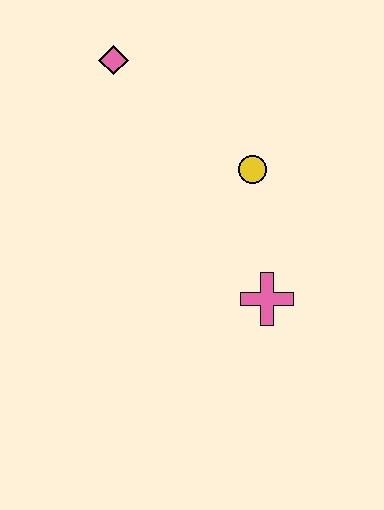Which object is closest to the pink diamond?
The yellow circle is closest to the pink diamond.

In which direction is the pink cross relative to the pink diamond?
The pink cross is below the pink diamond.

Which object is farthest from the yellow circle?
The pink diamond is farthest from the yellow circle.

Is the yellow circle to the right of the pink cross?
No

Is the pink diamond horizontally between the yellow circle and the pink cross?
No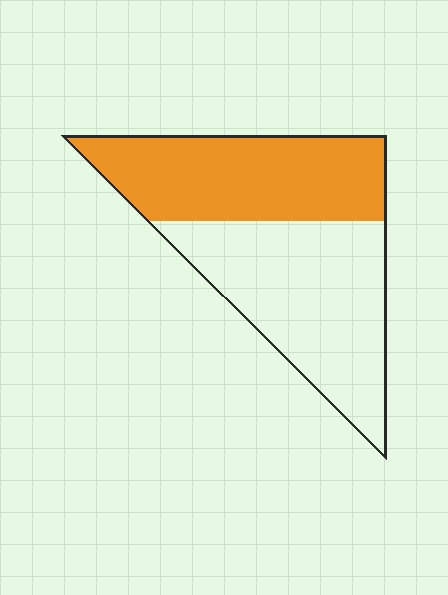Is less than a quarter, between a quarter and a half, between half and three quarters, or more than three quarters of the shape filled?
Between a quarter and a half.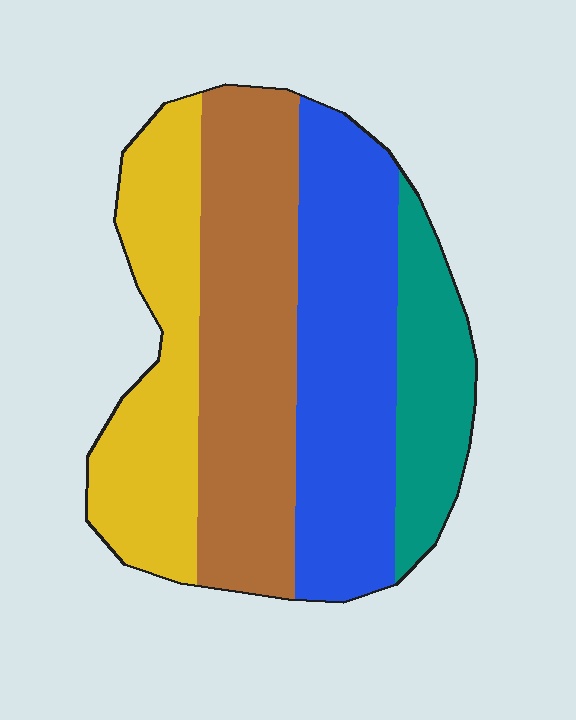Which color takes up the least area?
Teal, at roughly 15%.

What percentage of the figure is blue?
Blue covers about 30% of the figure.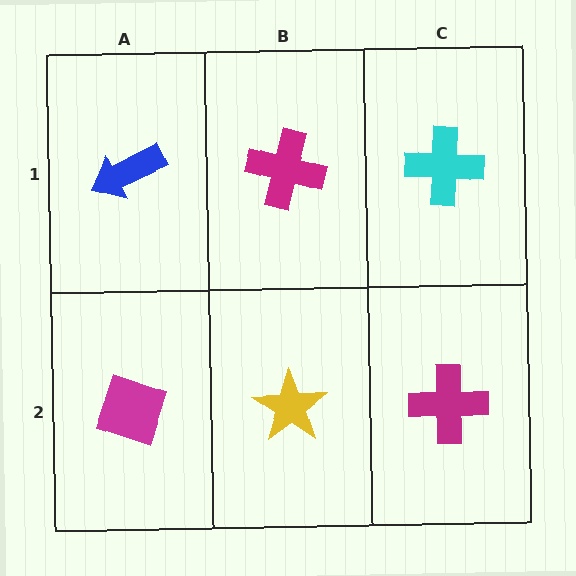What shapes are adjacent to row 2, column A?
A blue arrow (row 1, column A), a yellow star (row 2, column B).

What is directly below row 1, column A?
A magenta diamond.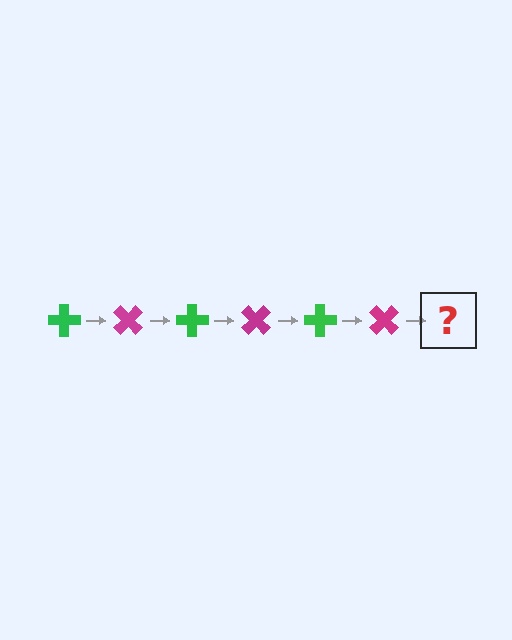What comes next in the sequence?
The next element should be a green cross, rotated 270 degrees from the start.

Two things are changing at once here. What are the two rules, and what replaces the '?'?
The two rules are that it rotates 45 degrees each step and the color cycles through green and magenta. The '?' should be a green cross, rotated 270 degrees from the start.